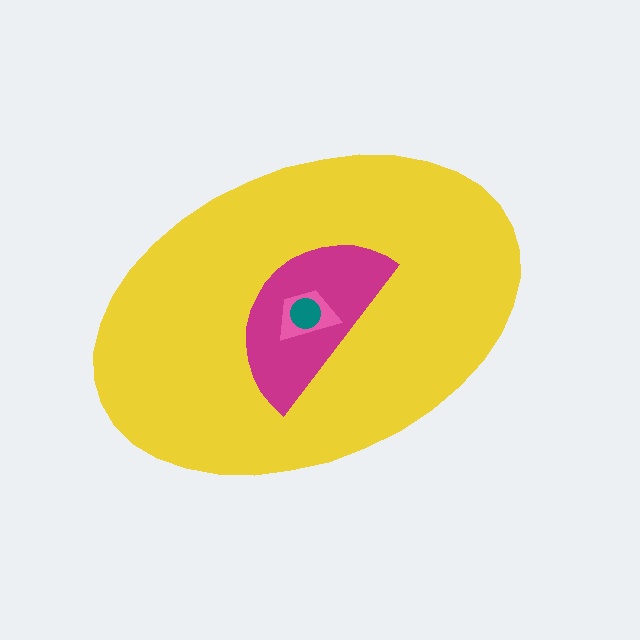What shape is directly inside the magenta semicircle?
The pink trapezoid.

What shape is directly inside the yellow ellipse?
The magenta semicircle.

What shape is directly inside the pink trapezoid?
The teal circle.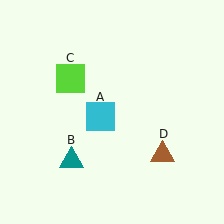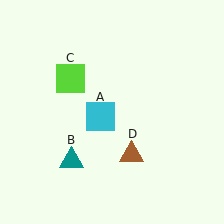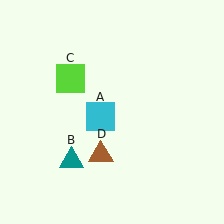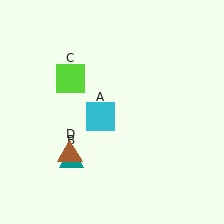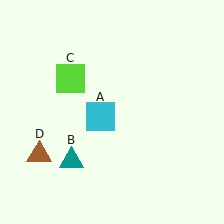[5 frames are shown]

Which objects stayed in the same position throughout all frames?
Cyan square (object A) and teal triangle (object B) and lime square (object C) remained stationary.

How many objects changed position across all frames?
1 object changed position: brown triangle (object D).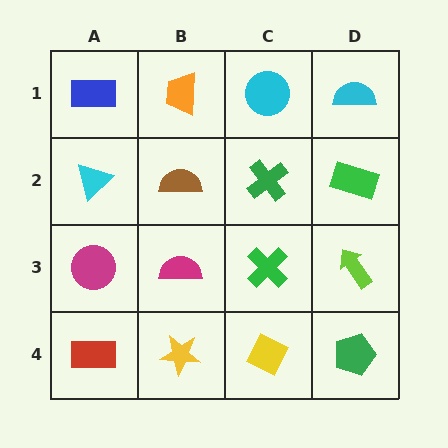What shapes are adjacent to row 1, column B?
A brown semicircle (row 2, column B), a blue rectangle (row 1, column A), a cyan circle (row 1, column C).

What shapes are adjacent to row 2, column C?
A cyan circle (row 1, column C), a green cross (row 3, column C), a brown semicircle (row 2, column B), a green rectangle (row 2, column D).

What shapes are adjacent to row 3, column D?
A green rectangle (row 2, column D), a green pentagon (row 4, column D), a green cross (row 3, column C).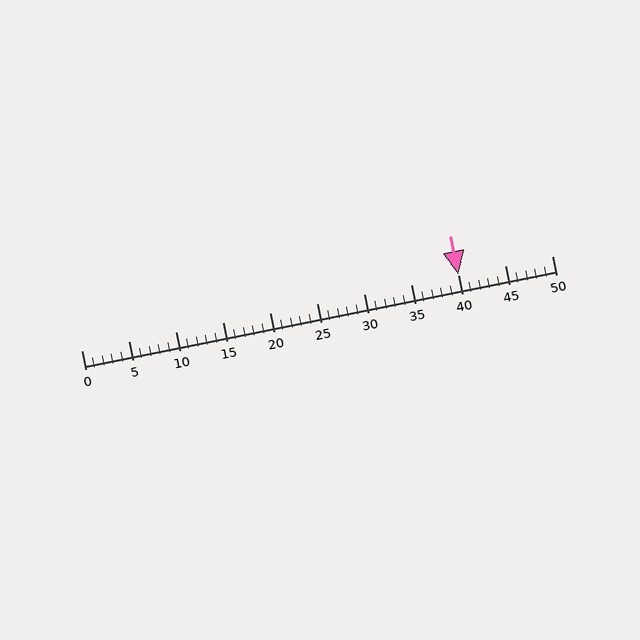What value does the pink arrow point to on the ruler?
The pink arrow points to approximately 40.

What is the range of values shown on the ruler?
The ruler shows values from 0 to 50.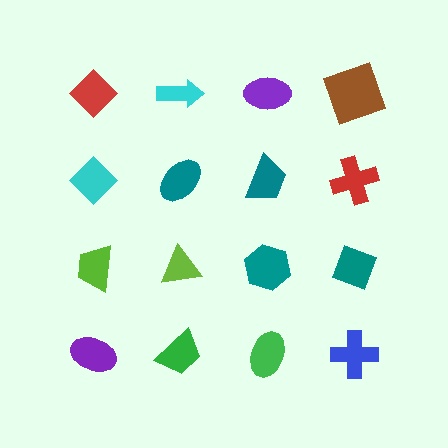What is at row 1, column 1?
A red diamond.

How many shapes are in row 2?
4 shapes.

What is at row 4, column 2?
A green trapezoid.